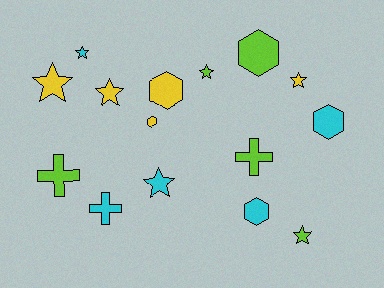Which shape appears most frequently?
Star, with 7 objects.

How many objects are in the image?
There are 15 objects.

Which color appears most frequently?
Cyan, with 5 objects.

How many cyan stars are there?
There are 2 cyan stars.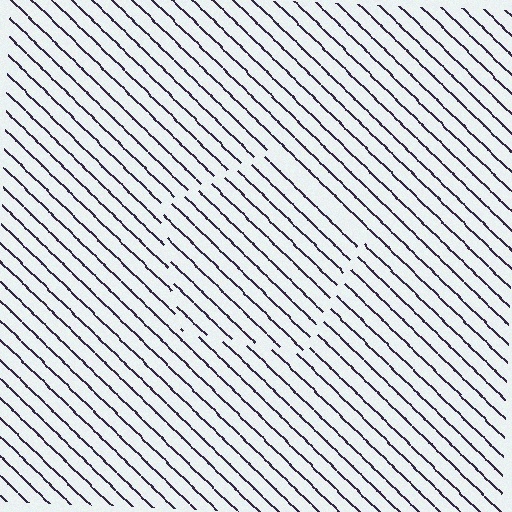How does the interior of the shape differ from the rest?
The interior of the shape contains the same grating, shifted by half a period — the contour is defined by the phase discontinuity where line-ends from the inner and outer gratings abut.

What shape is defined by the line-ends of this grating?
An illusory pentagon. The interior of the shape contains the same grating, shifted by half a period — the contour is defined by the phase discontinuity where line-ends from the inner and outer gratings abut.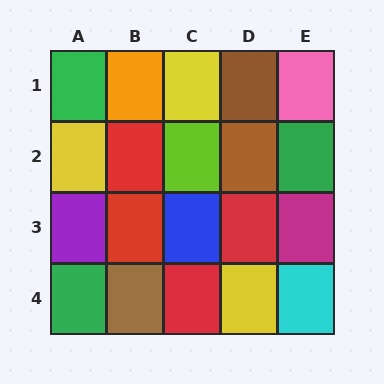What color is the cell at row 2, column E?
Green.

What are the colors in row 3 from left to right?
Purple, red, blue, red, magenta.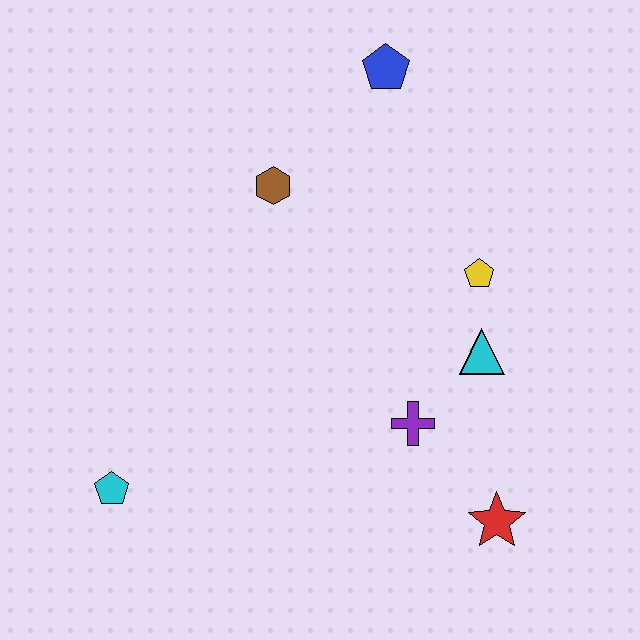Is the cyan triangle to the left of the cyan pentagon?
No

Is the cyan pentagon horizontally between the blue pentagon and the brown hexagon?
No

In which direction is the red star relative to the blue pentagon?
The red star is below the blue pentagon.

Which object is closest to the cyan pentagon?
The purple cross is closest to the cyan pentagon.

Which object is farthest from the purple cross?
The blue pentagon is farthest from the purple cross.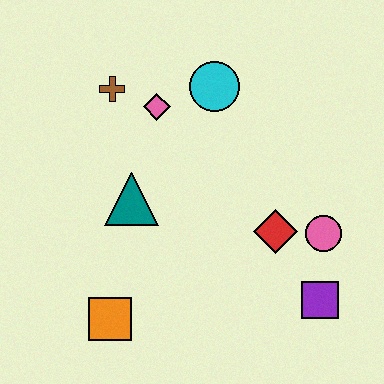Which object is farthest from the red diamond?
The brown cross is farthest from the red diamond.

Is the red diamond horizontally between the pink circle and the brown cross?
Yes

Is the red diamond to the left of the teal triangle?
No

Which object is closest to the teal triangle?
The pink diamond is closest to the teal triangle.